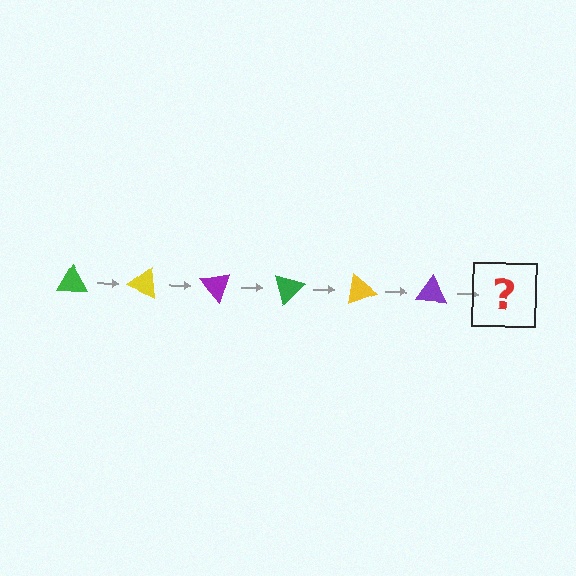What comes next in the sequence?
The next element should be a green triangle, rotated 150 degrees from the start.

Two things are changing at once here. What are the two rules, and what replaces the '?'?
The two rules are that it rotates 25 degrees each step and the color cycles through green, yellow, and purple. The '?' should be a green triangle, rotated 150 degrees from the start.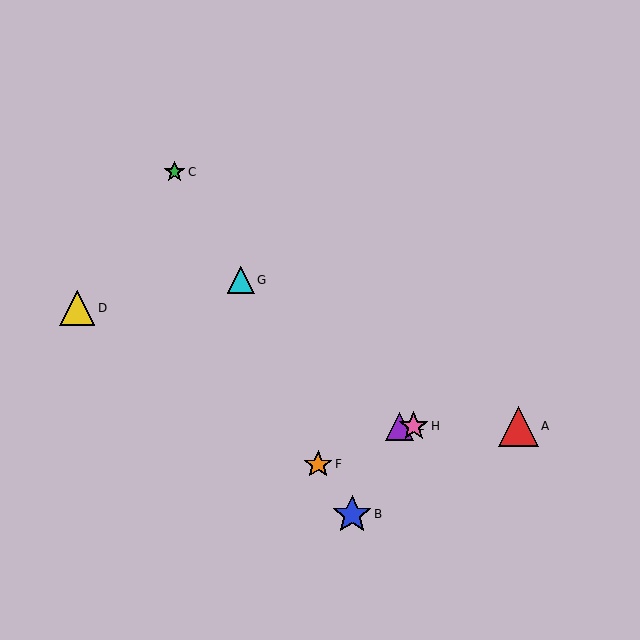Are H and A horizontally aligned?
Yes, both are at y≈426.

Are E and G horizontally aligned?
No, E is at y≈426 and G is at y≈280.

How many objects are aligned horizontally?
3 objects (A, E, H) are aligned horizontally.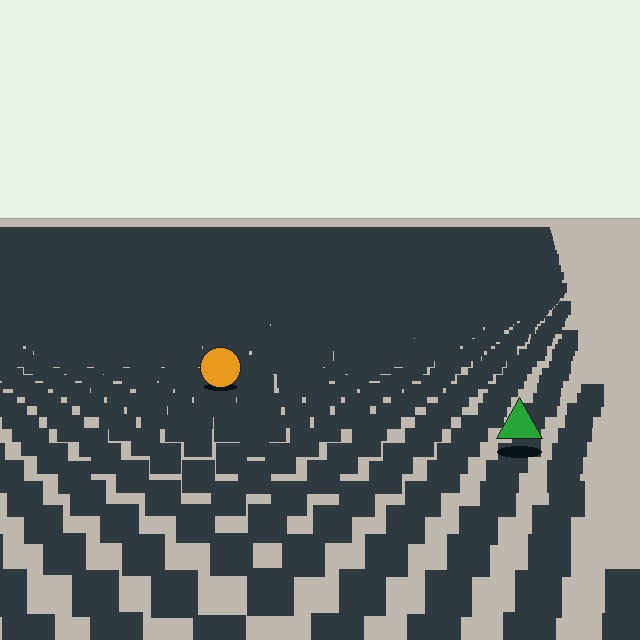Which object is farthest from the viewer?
The orange circle is farthest from the viewer. It appears smaller and the ground texture around it is denser.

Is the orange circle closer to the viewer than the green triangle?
No. The green triangle is closer — you can tell from the texture gradient: the ground texture is coarser near it.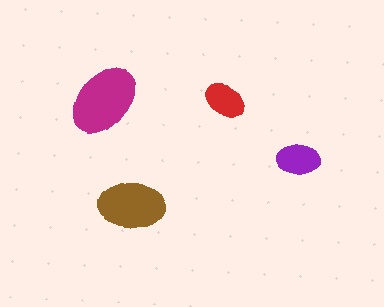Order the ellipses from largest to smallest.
the magenta one, the brown one, the purple one, the red one.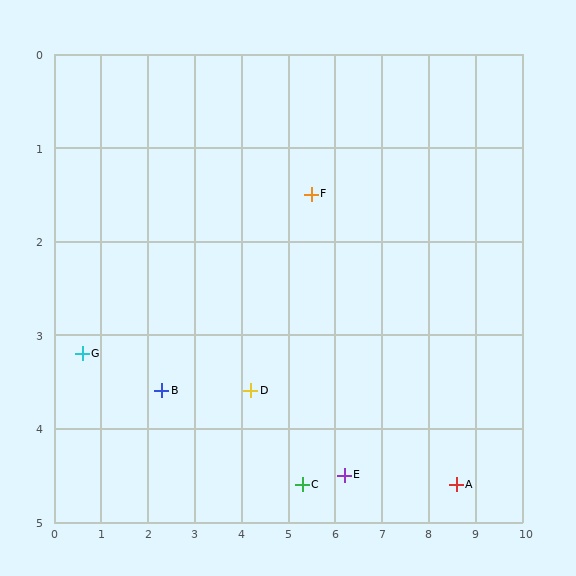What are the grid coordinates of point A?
Point A is at approximately (8.6, 4.6).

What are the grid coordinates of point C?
Point C is at approximately (5.3, 4.6).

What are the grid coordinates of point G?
Point G is at approximately (0.6, 3.2).